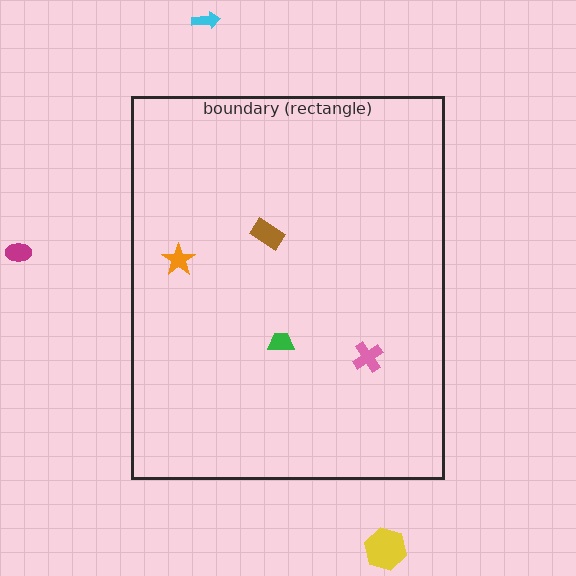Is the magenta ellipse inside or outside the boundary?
Outside.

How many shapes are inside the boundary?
4 inside, 3 outside.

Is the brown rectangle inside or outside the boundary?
Inside.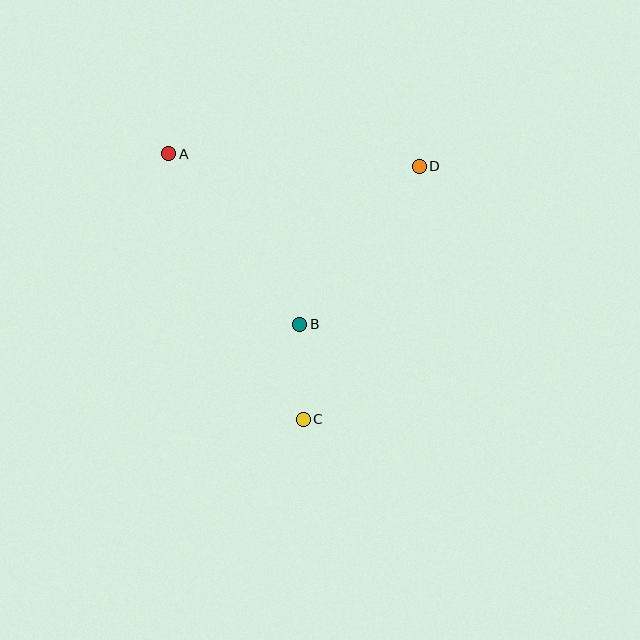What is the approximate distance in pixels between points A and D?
The distance between A and D is approximately 251 pixels.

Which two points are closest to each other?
Points B and C are closest to each other.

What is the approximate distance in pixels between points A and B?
The distance between A and B is approximately 215 pixels.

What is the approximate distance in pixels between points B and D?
The distance between B and D is approximately 198 pixels.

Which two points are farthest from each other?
Points A and C are farthest from each other.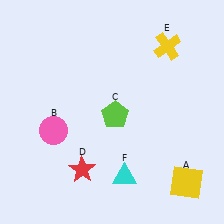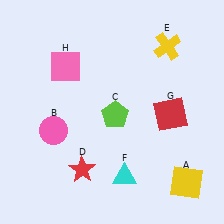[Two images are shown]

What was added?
A red square (G), a pink square (H) were added in Image 2.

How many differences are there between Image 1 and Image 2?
There are 2 differences between the two images.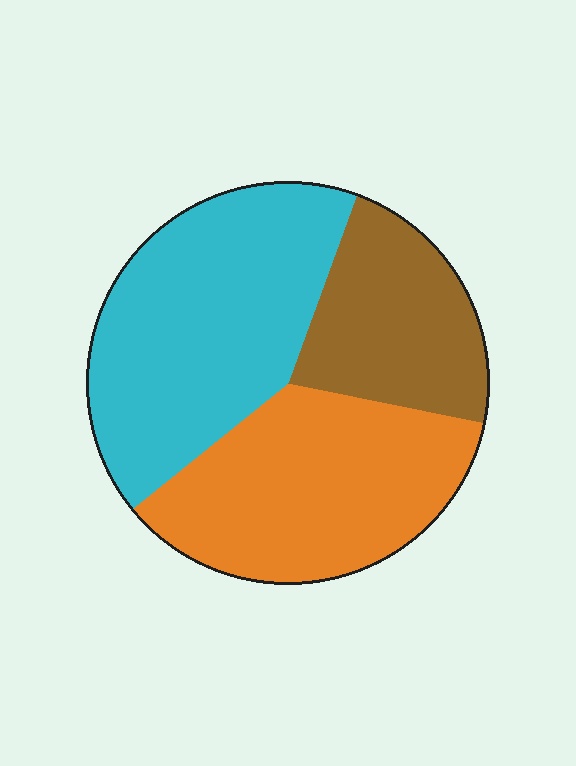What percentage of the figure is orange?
Orange takes up about three eighths (3/8) of the figure.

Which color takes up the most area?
Cyan, at roughly 40%.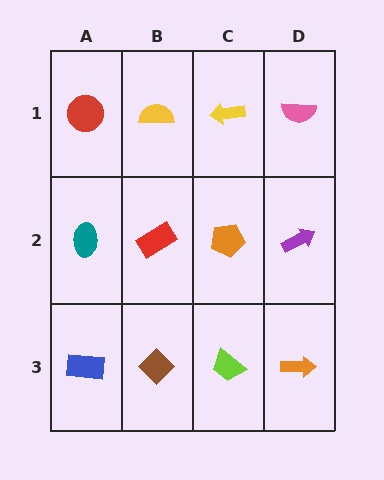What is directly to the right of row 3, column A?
A brown diamond.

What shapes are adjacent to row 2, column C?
A yellow arrow (row 1, column C), a lime trapezoid (row 3, column C), a red rectangle (row 2, column B), a purple arrow (row 2, column D).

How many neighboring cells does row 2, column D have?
3.